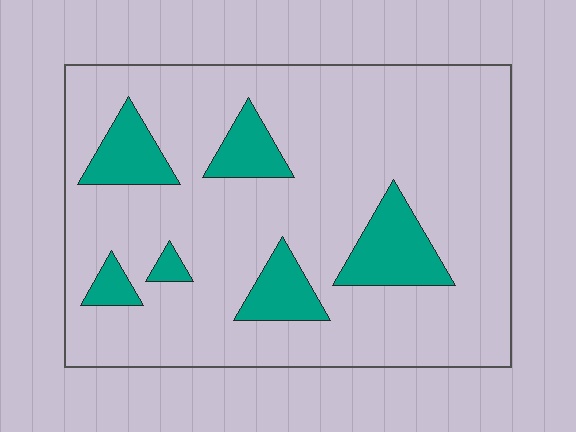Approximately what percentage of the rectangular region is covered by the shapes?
Approximately 15%.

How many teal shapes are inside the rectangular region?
6.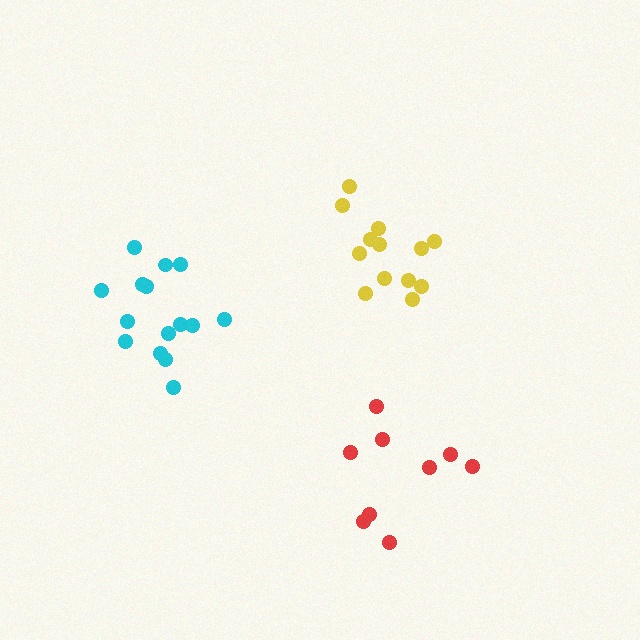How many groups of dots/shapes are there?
There are 3 groups.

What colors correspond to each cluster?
The clusters are colored: cyan, yellow, red.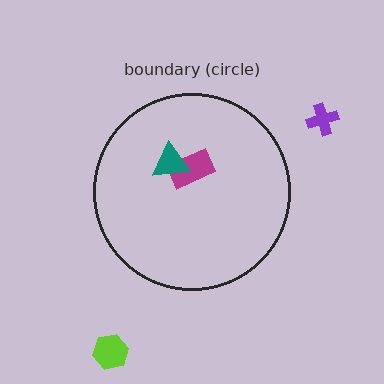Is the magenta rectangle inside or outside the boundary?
Inside.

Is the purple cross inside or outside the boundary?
Outside.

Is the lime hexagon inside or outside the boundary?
Outside.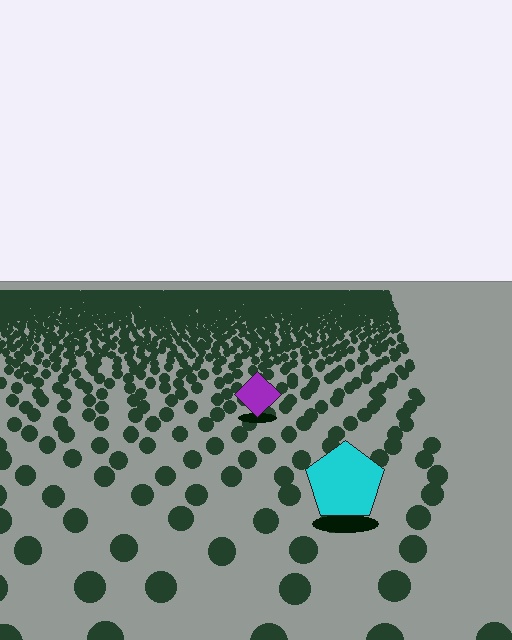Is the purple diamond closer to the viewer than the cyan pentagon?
No. The cyan pentagon is closer — you can tell from the texture gradient: the ground texture is coarser near it.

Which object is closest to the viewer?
The cyan pentagon is closest. The texture marks near it are larger and more spread out.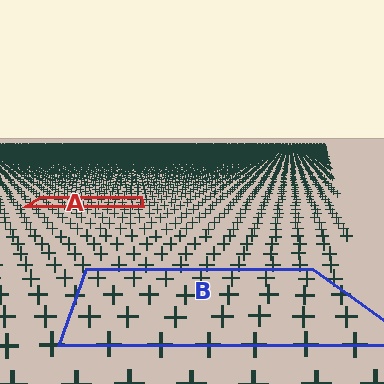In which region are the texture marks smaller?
The texture marks are smaller in region A, because it is farther away.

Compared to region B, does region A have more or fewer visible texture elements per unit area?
Region A has more texture elements per unit area — they are packed more densely because it is farther away.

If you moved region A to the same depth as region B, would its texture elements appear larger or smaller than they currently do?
They would appear larger. At a closer depth, the same texture elements are projected at a bigger on-screen size.